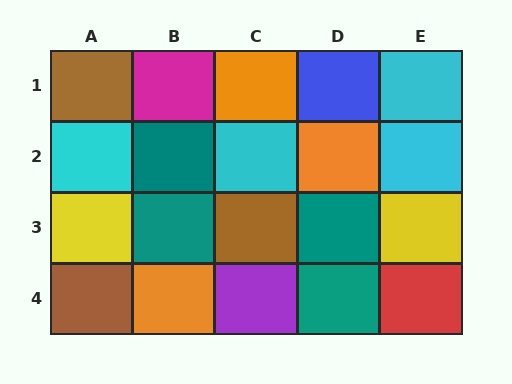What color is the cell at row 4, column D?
Teal.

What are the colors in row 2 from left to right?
Cyan, teal, cyan, orange, cyan.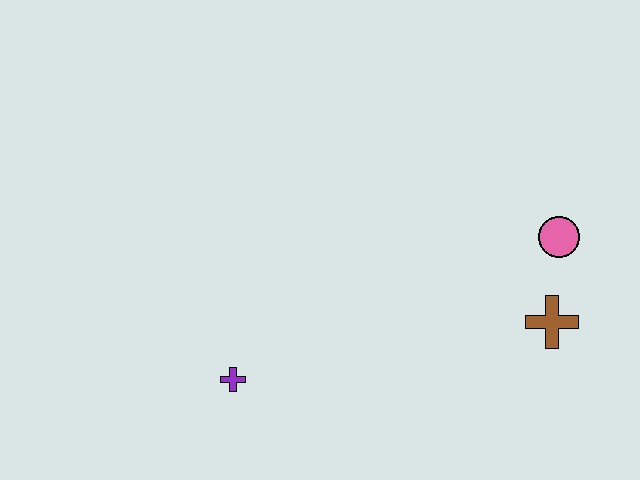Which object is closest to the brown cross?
The pink circle is closest to the brown cross.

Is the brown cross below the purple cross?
No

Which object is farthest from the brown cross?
The purple cross is farthest from the brown cross.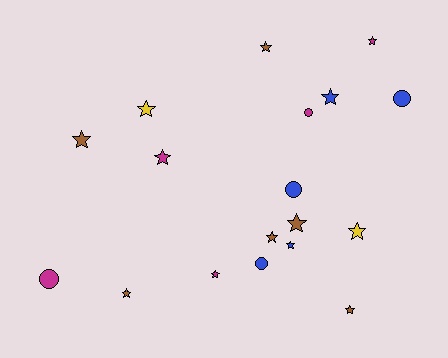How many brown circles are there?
There are no brown circles.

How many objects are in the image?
There are 18 objects.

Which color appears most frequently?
Brown, with 6 objects.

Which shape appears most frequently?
Star, with 13 objects.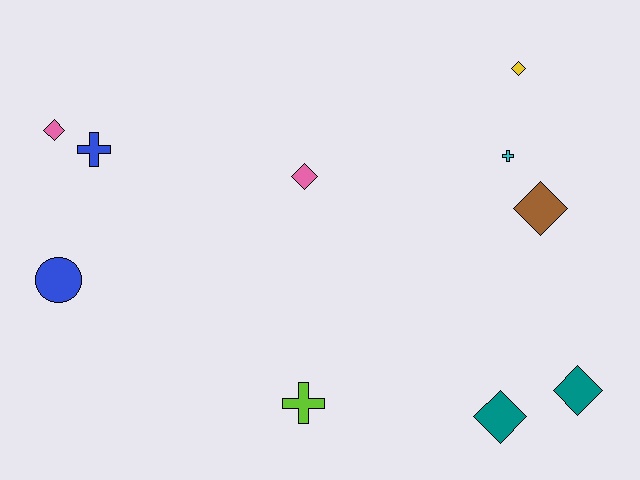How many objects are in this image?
There are 10 objects.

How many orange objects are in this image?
There are no orange objects.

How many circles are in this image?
There is 1 circle.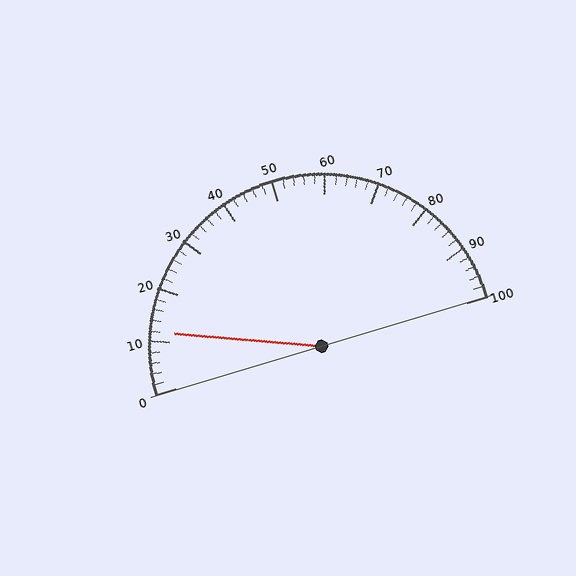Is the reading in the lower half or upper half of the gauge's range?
The reading is in the lower half of the range (0 to 100).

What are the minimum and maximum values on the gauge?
The gauge ranges from 0 to 100.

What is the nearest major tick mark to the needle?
The nearest major tick mark is 10.